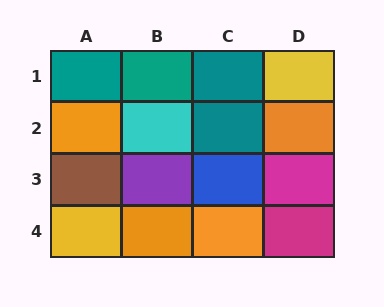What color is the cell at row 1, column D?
Yellow.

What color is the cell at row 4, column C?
Orange.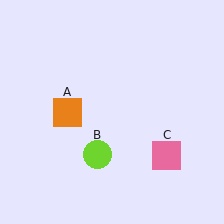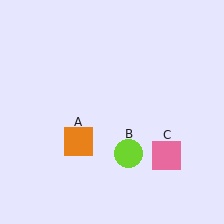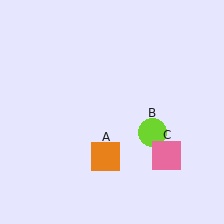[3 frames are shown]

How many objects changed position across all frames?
2 objects changed position: orange square (object A), lime circle (object B).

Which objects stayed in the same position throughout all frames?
Pink square (object C) remained stationary.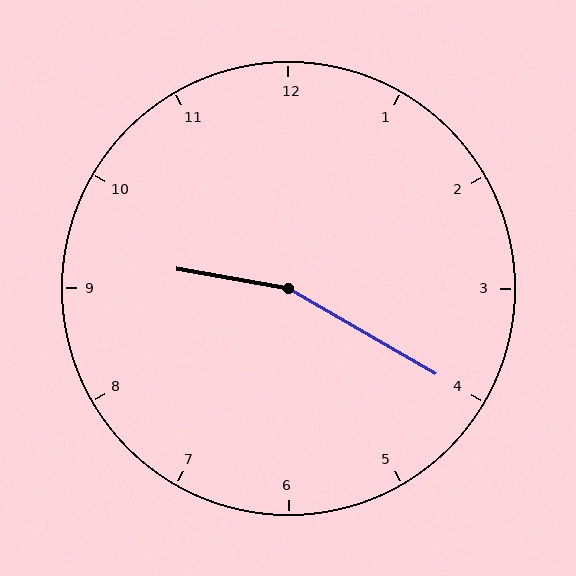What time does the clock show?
9:20.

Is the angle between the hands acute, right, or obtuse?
It is obtuse.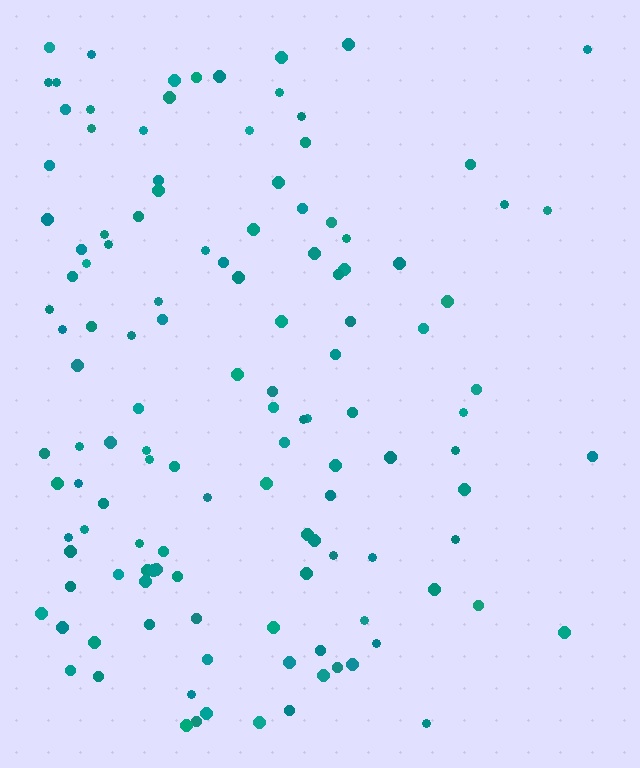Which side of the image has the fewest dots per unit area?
The right.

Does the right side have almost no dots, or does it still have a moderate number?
Still a moderate number, just noticeably fewer than the left.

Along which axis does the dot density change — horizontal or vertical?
Horizontal.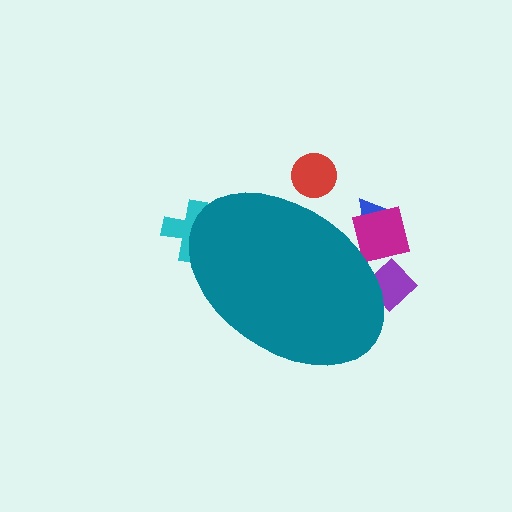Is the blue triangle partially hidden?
Yes, the blue triangle is partially hidden behind the teal ellipse.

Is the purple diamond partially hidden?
Yes, the purple diamond is partially hidden behind the teal ellipse.